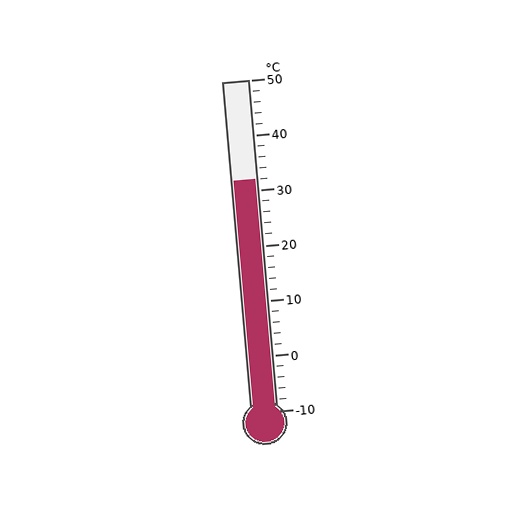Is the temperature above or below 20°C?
The temperature is above 20°C.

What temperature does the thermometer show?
The thermometer shows approximately 32°C.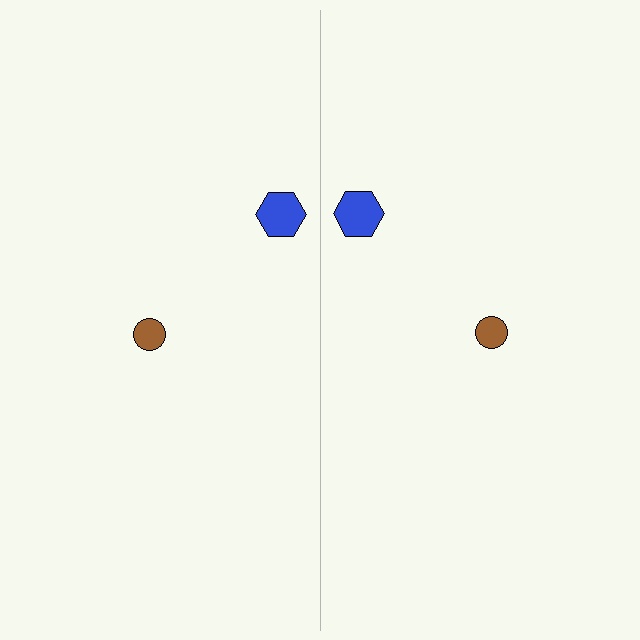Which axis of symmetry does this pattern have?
The pattern has a vertical axis of symmetry running through the center of the image.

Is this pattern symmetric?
Yes, this pattern has bilateral (reflection) symmetry.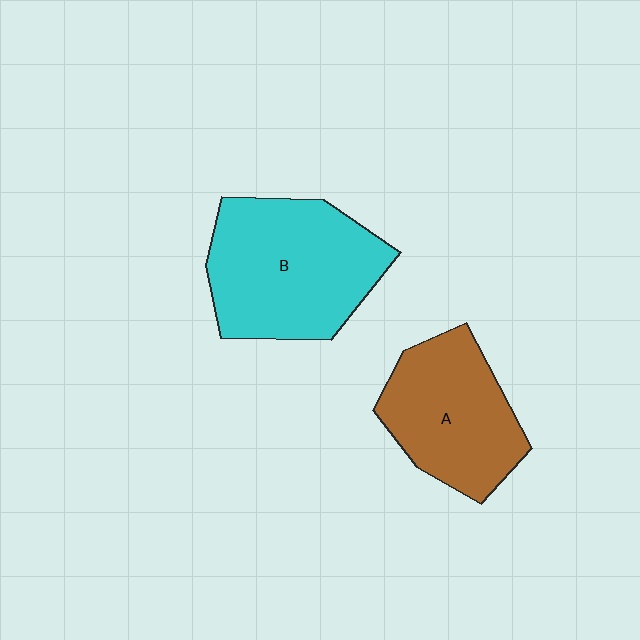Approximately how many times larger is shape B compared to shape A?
Approximately 1.3 times.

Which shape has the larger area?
Shape B (cyan).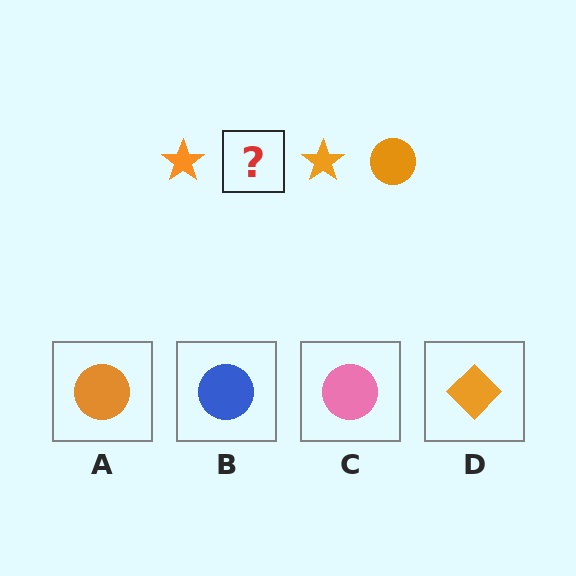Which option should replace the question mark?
Option A.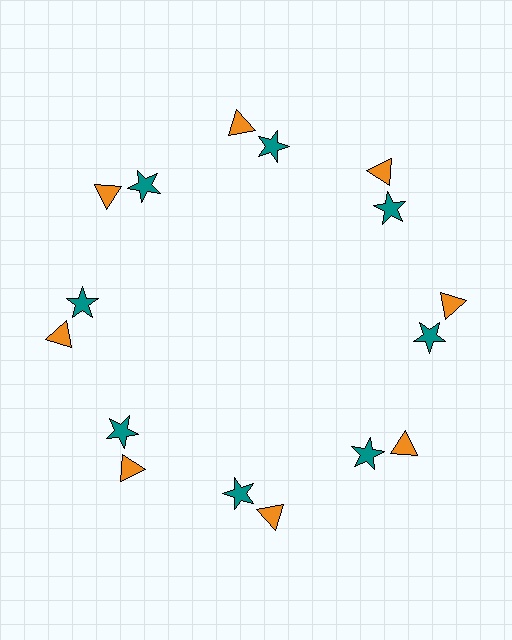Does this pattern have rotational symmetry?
Yes, this pattern has 8-fold rotational symmetry. It looks the same after rotating 45 degrees around the center.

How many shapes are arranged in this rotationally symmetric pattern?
There are 16 shapes, arranged in 8 groups of 2.